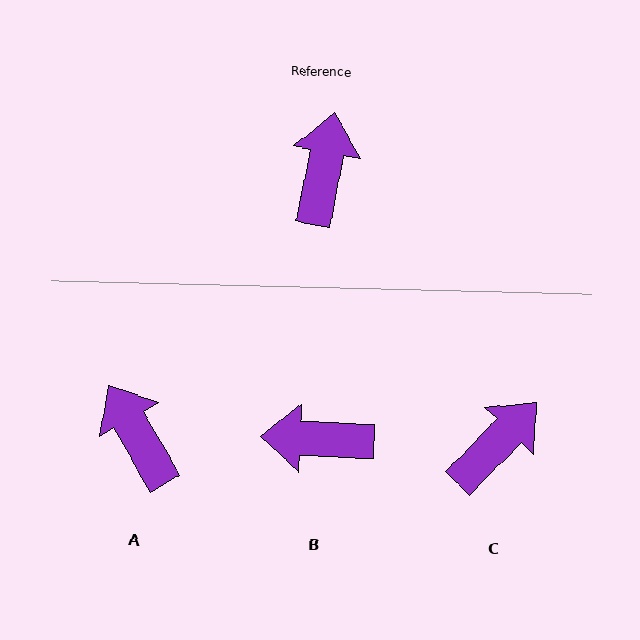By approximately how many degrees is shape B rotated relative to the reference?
Approximately 98 degrees counter-clockwise.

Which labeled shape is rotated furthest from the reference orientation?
B, about 98 degrees away.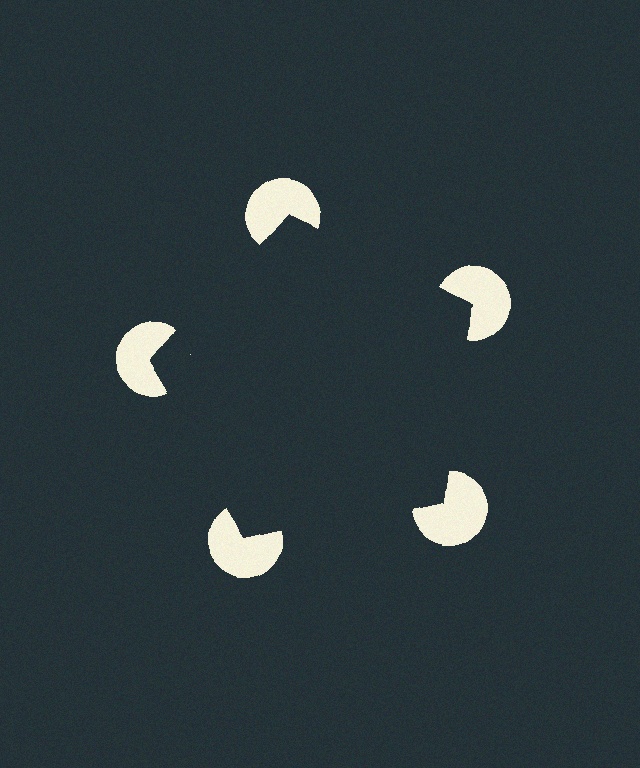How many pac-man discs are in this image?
There are 5 — one at each vertex of the illusory pentagon.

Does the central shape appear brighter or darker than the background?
It typically appears slightly darker than the background, even though no actual brightness change is drawn.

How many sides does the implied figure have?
5 sides.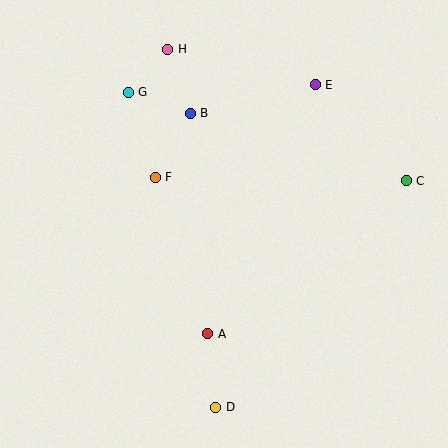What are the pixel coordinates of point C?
Point C is at (406, 181).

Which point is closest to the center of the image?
Point F at (155, 177) is closest to the center.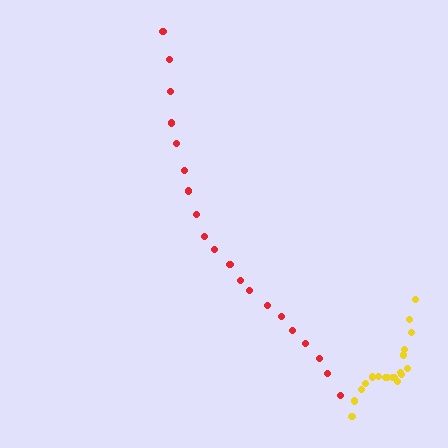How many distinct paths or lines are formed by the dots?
There are 2 distinct paths.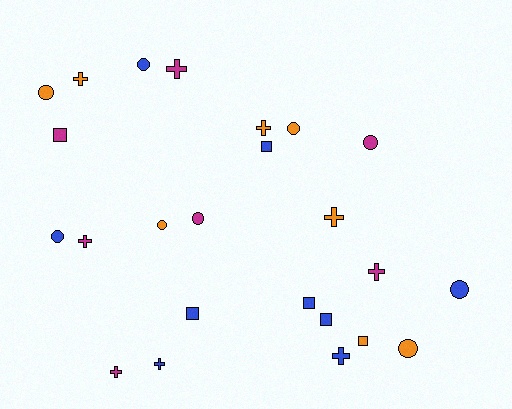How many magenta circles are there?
There are 2 magenta circles.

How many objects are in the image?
There are 24 objects.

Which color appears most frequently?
Blue, with 9 objects.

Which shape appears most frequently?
Circle, with 9 objects.